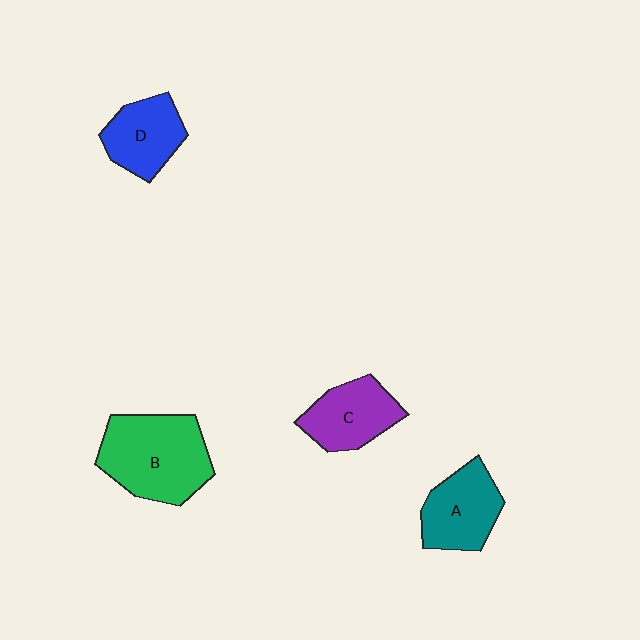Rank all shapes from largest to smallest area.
From largest to smallest: B (green), A (teal), C (purple), D (blue).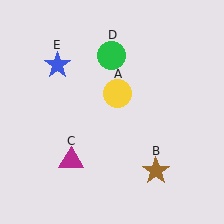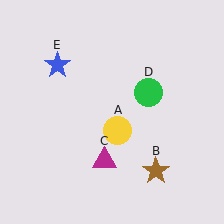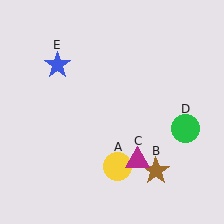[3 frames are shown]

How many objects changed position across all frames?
3 objects changed position: yellow circle (object A), magenta triangle (object C), green circle (object D).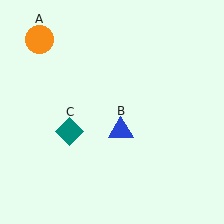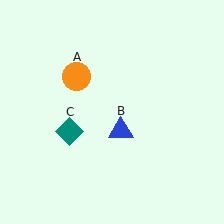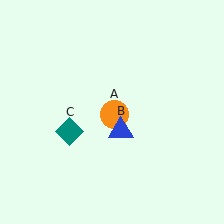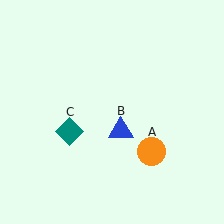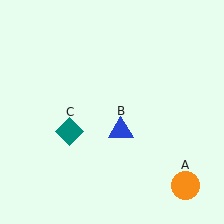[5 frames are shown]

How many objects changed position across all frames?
1 object changed position: orange circle (object A).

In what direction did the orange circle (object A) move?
The orange circle (object A) moved down and to the right.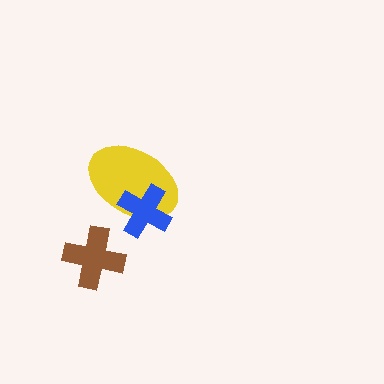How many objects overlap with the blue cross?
1 object overlaps with the blue cross.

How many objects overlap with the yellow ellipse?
1 object overlaps with the yellow ellipse.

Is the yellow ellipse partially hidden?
Yes, it is partially covered by another shape.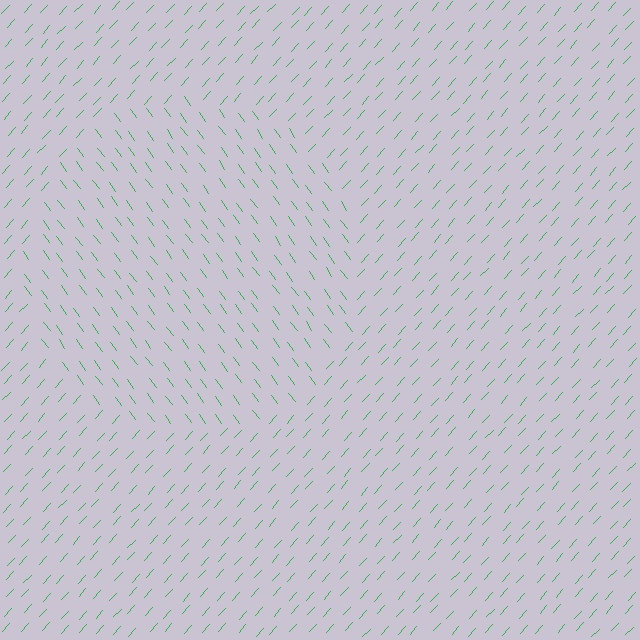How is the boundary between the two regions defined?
The boundary is defined purely by a change in line orientation (approximately 78 degrees difference). All lines are the same color and thickness.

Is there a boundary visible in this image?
Yes, there is a texture boundary formed by a change in line orientation.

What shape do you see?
I see a circle.